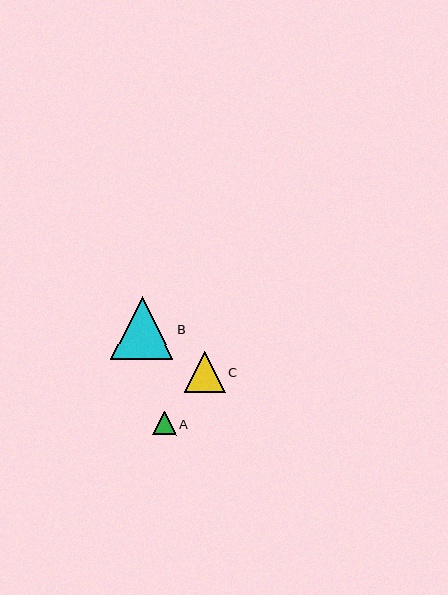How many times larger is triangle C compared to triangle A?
Triangle C is approximately 1.8 times the size of triangle A.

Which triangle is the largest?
Triangle B is the largest with a size of approximately 63 pixels.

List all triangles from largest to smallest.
From largest to smallest: B, C, A.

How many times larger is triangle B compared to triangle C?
Triangle B is approximately 1.5 times the size of triangle C.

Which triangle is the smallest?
Triangle A is the smallest with a size of approximately 23 pixels.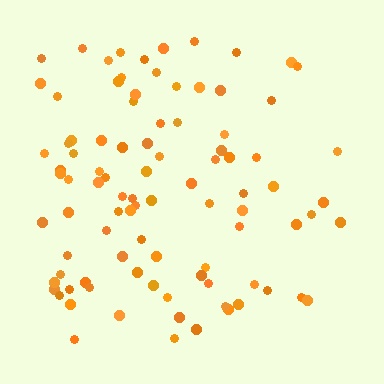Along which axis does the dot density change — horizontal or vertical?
Horizontal.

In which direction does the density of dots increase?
From right to left, with the left side densest.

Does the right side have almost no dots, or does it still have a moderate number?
Still a moderate number, just noticeably fewer than the left.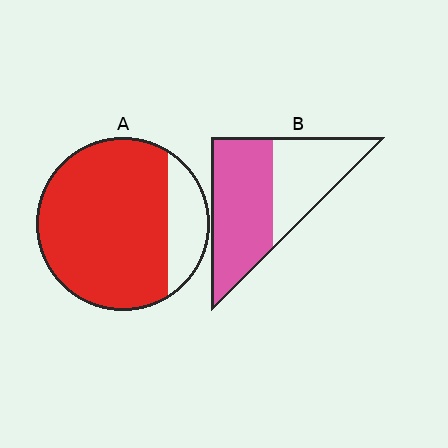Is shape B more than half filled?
Yes.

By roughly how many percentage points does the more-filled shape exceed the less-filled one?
By roughly 25 percentage points (A over B).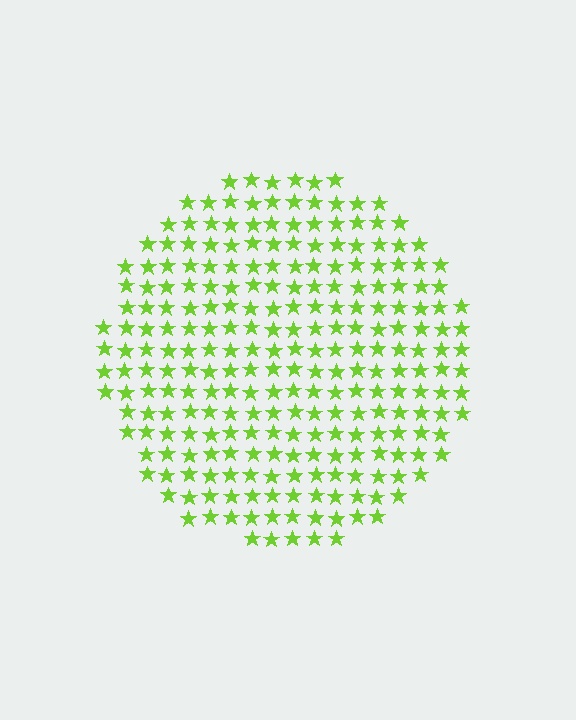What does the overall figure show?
The overall figure shows a circle.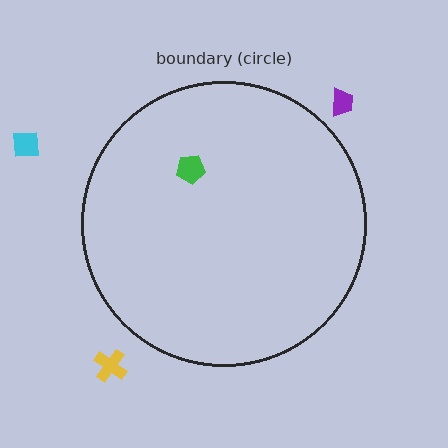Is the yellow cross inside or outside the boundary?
Outside.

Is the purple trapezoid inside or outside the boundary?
Outside.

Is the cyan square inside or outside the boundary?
Outside.